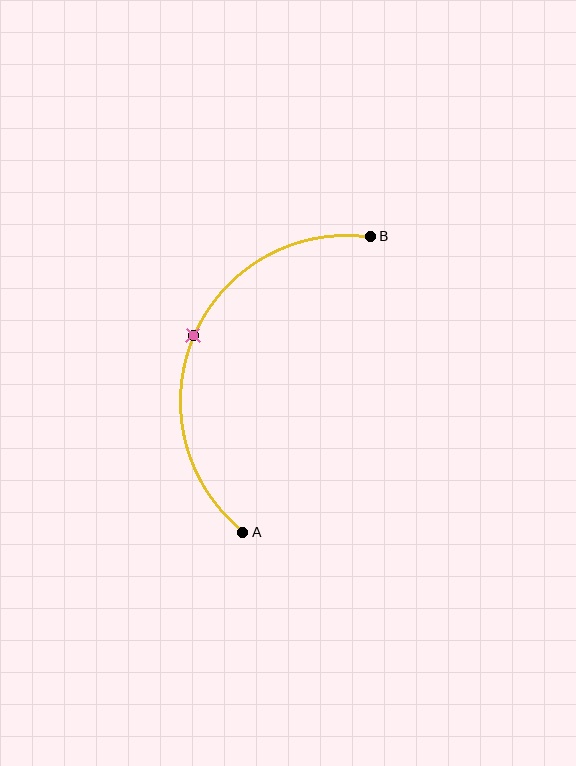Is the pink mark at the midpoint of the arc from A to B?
Yes. The pink mark lies on the arc at equal arc-length from both A and B — it is the arc midpoint.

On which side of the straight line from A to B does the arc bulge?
The arc bulges to the left of the straight line connecting A and B.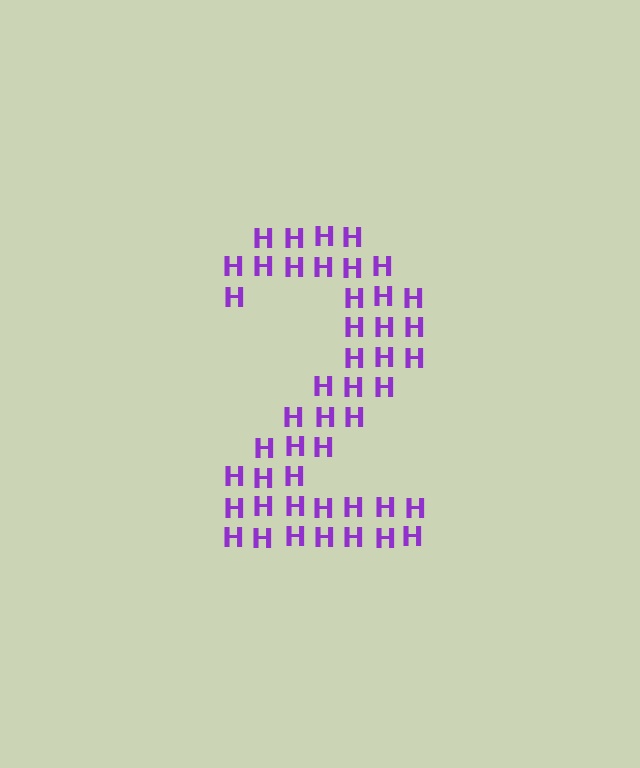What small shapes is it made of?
It is made of small letter H's.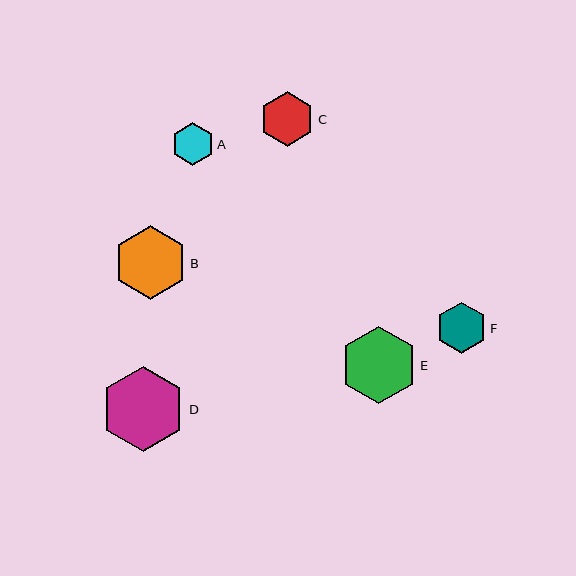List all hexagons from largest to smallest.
From largest to smallest: D, E, B, C, F, A.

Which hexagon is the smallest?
Hexagon A is the smallest with a size of approximately 43 pixels.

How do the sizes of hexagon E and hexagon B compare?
Hexagon E and hexagon B are approximately the same size.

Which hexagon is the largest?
Hexagon D is the largest with a size of approximately 85 pixels.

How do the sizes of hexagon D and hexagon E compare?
Hexagon D and hexagon E are approximately the same size.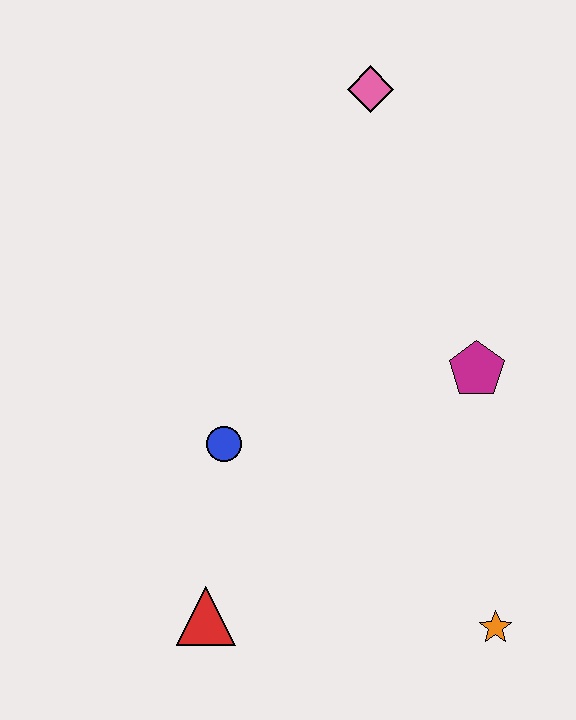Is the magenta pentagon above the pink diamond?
No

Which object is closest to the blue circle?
The red triangle is closest to the blue circle.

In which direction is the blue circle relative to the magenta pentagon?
The blue circle is to the left of the magenta pentagon.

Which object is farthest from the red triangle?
The pink diamond is farthest from the red triangle.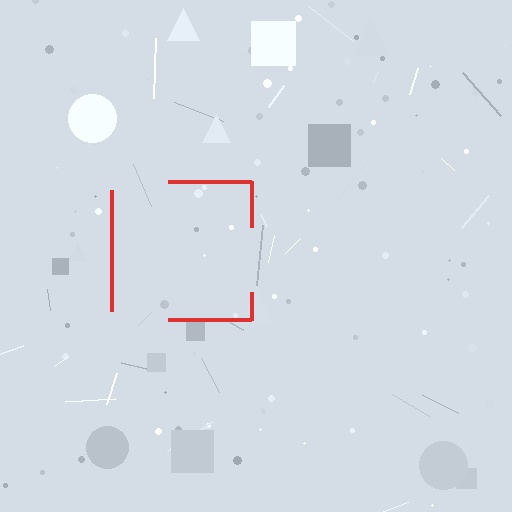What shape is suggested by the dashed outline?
The dashed outline suggests a square.